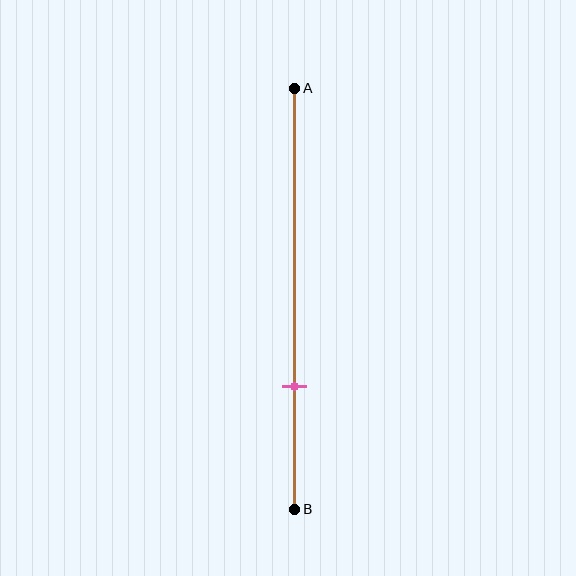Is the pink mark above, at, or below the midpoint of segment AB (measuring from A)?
The pink mark is below the midpoint of segment AB.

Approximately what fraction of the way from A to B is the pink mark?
The pink mark is approximately 70% of the way from A to B.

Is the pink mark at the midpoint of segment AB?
No, the mark is at about 70% from A, not at the 50% midpoint.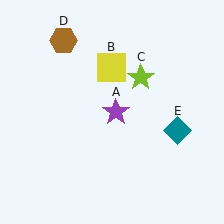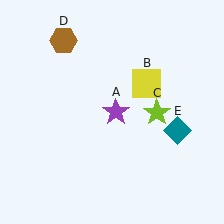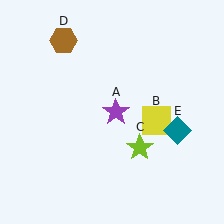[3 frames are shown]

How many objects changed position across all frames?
2 objects changed position: yellow square (object B), lime star (object C).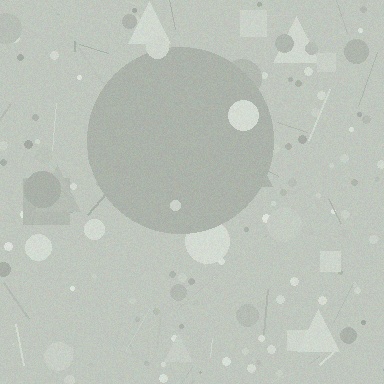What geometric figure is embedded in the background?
A circle is embedded in the background.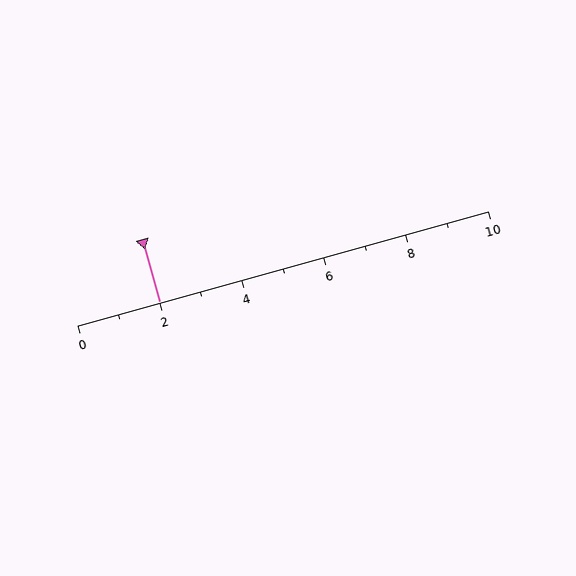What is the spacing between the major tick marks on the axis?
The major ticks are spaced 2 apart.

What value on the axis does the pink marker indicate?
The marker indicates approximately 2.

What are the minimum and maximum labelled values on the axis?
The axis runs from 0 to 10.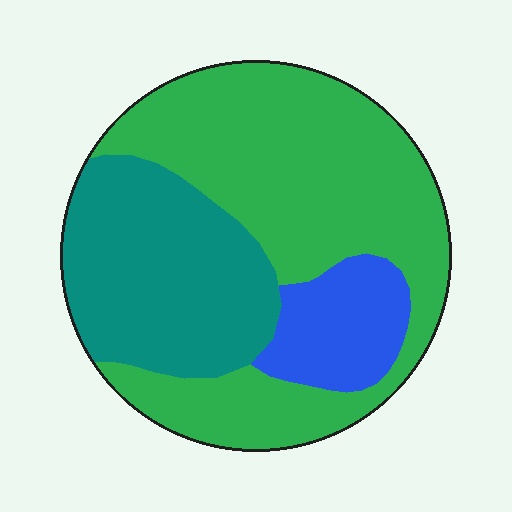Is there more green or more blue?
Green.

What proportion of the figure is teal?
Teal covers 31% of the figure.